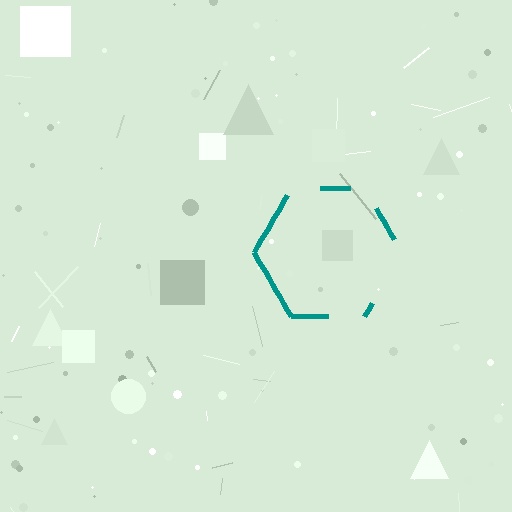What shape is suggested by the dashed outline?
The dashed outline suggests a hexagon.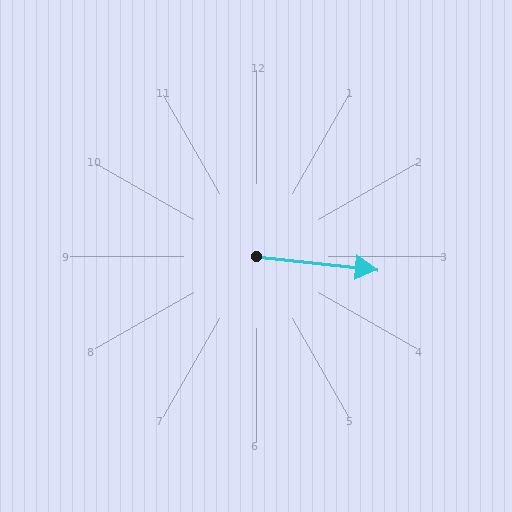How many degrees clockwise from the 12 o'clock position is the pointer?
Approximately 96 degrees.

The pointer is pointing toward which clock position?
Roughly 3 o'clock.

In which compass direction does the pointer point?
East.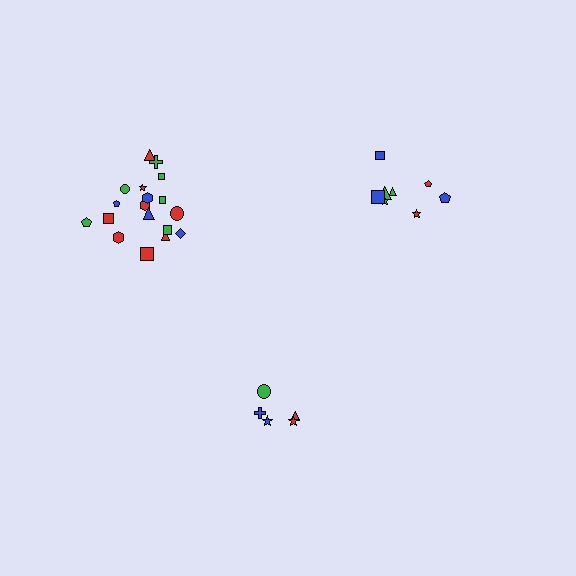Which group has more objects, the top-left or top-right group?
The top-left group.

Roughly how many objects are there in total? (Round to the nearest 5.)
Roughly 30 objects in total.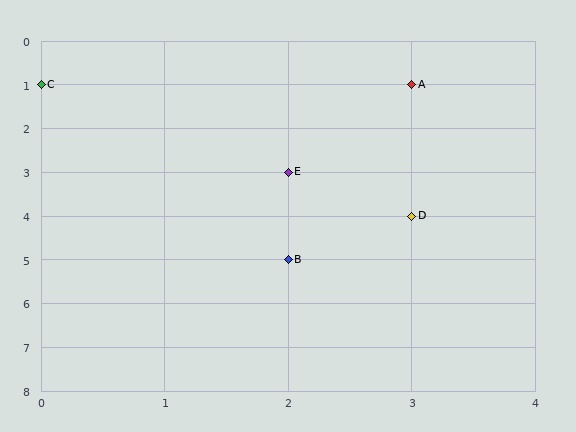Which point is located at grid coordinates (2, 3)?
Point E is at (2, 3).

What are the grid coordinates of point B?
Point B is at grid coordinates (2, 5).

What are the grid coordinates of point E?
Point E is at grid coordinates (2, 3).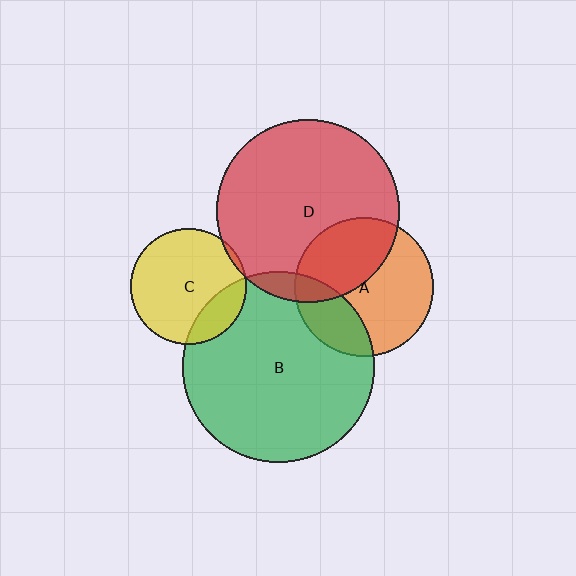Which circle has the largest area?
Circle B (green).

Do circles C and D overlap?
Yes.